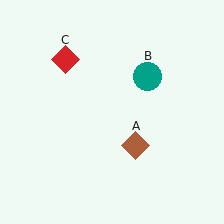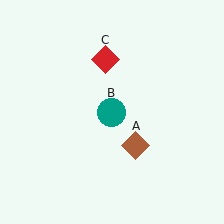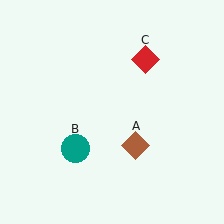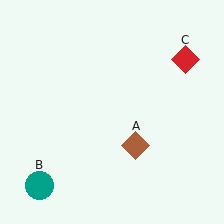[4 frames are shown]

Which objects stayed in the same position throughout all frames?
Brown diamond (object A) remained stationary.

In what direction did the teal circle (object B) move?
The teal circle (object B) moved down and to the left.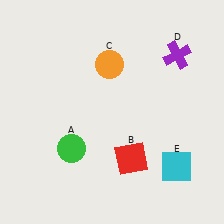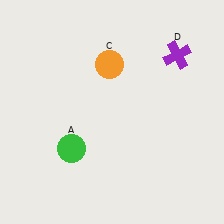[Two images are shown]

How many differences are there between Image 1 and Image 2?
There are 2 differences between the two images.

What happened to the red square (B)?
The red square (B) was removed in Image 2. It was in the bottom-right area of Image 1.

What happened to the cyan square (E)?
The cyan square (E) was removed in Image 2. It was in the bottom-right area of Image 1.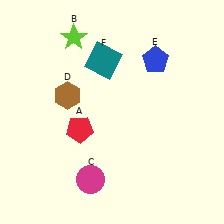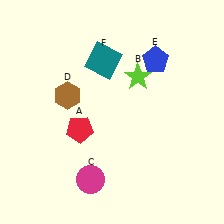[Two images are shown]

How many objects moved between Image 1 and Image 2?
1 object moved between the two images.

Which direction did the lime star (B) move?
The lime star (B) moved right.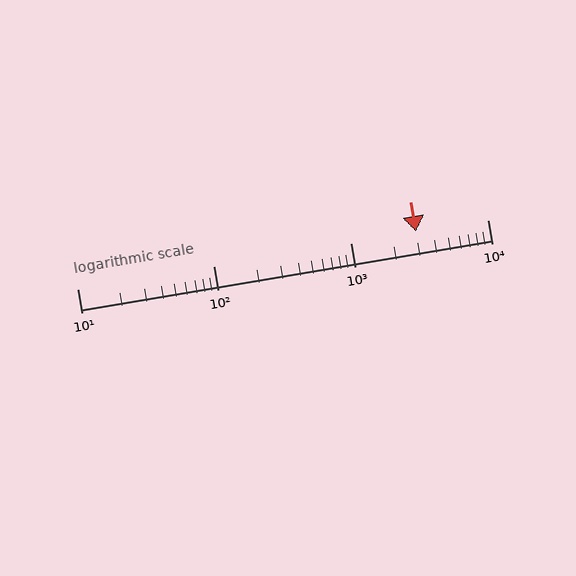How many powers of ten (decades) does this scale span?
The scale spans 3 decades, from 10 to 10000.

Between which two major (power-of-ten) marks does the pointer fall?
The pointer is between 1000 and 10000.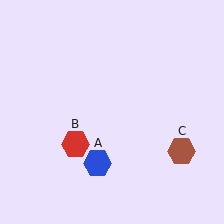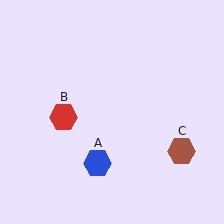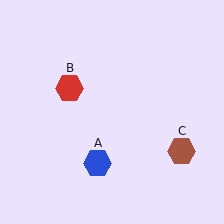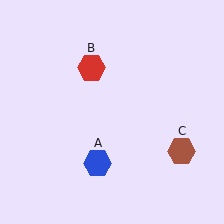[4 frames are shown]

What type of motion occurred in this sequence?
The red hexagon (object B) rotated clockwise around the center of the scene.